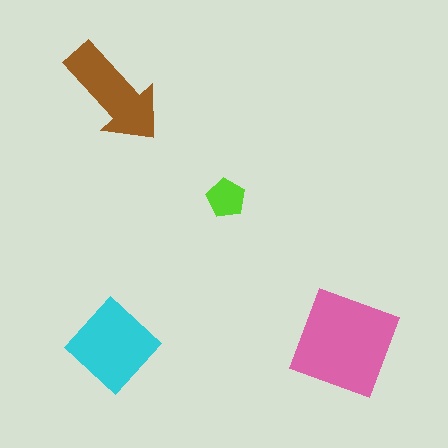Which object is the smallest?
The lime pentagon.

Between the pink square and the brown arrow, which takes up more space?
The pink square.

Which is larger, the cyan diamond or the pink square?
The pink square.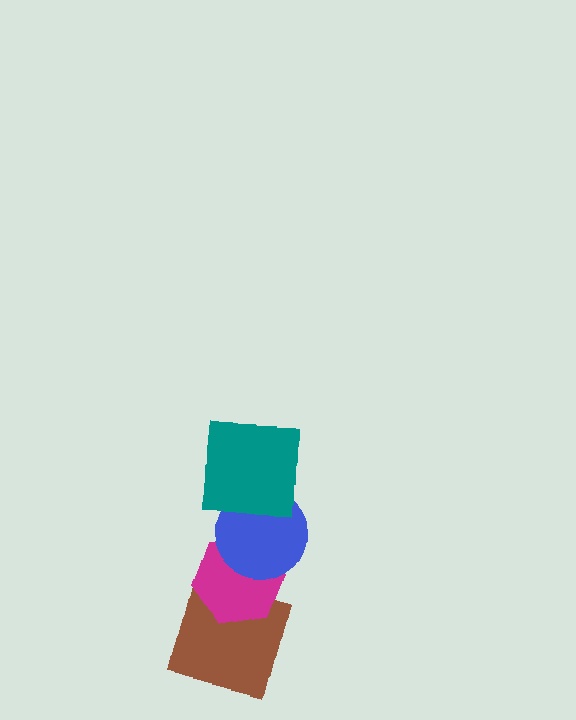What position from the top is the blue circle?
The blue circle is 2nd from the top.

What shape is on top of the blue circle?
The teal square is on top of the blue circle.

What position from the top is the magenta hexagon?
The magenta hexagon is 3rd from the top.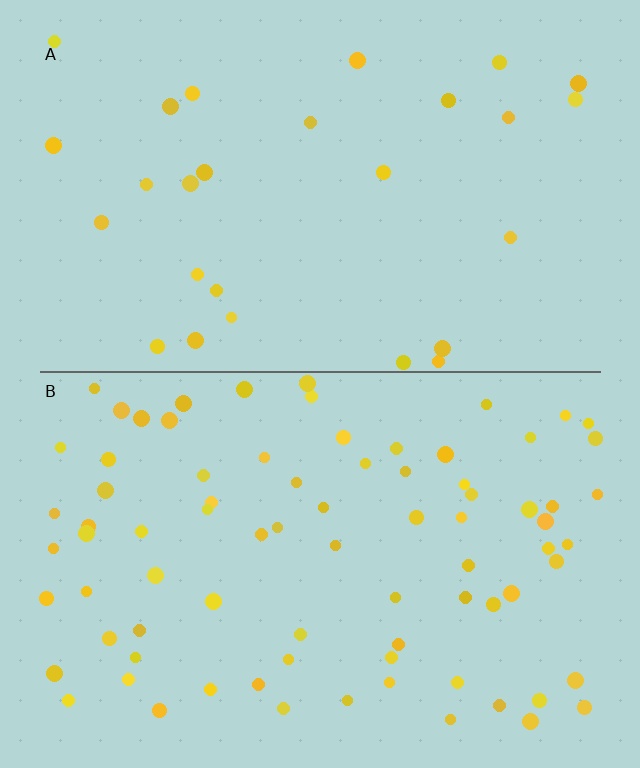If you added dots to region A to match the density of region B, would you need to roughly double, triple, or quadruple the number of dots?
Approximately triple.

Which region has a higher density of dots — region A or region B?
B (the bottom).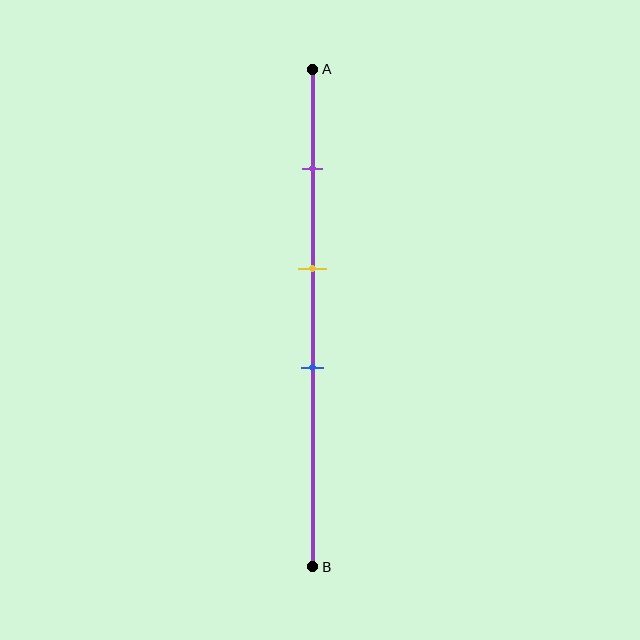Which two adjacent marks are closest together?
The yellow and blue marks are the closest adjacent pair.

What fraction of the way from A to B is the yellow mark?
The yellow mark is approximately 40% (0.4) of the way from A to B.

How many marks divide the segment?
There are 3 marks dividing the segment.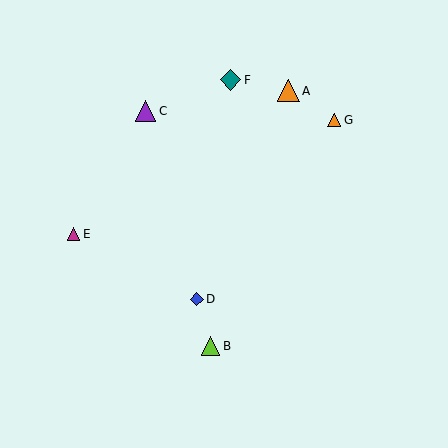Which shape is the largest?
The orange triangle (labeled A) is the largest.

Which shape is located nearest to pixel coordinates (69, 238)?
The magenta triangle (labeled E) at (74, 234) is nearest to that location.